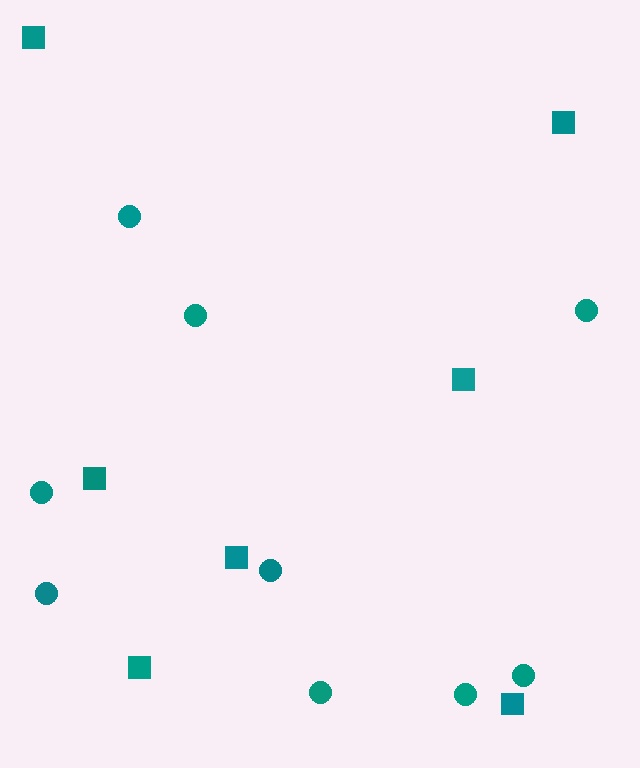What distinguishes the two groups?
There are 2 groups: one group of circles (9) and one group of squares (7).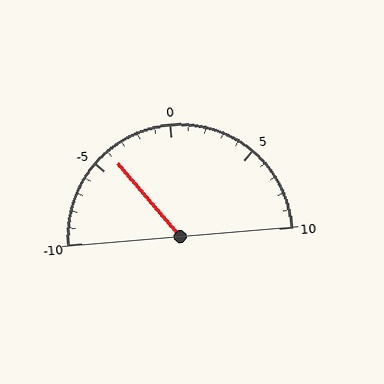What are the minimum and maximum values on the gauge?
The gauge ranges from -10 to 10.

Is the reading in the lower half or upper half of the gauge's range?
The reading is in the lower half of the range (-10 to 10).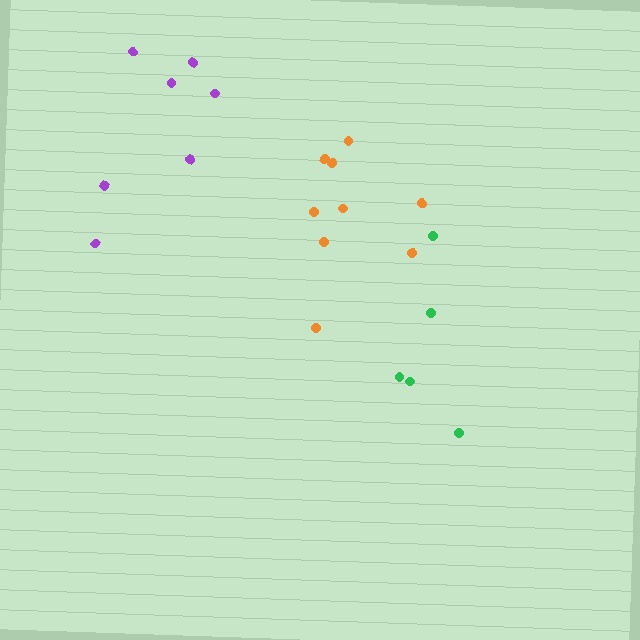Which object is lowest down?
The green cluster is bottommost.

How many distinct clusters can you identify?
There are 3 distinct clusters.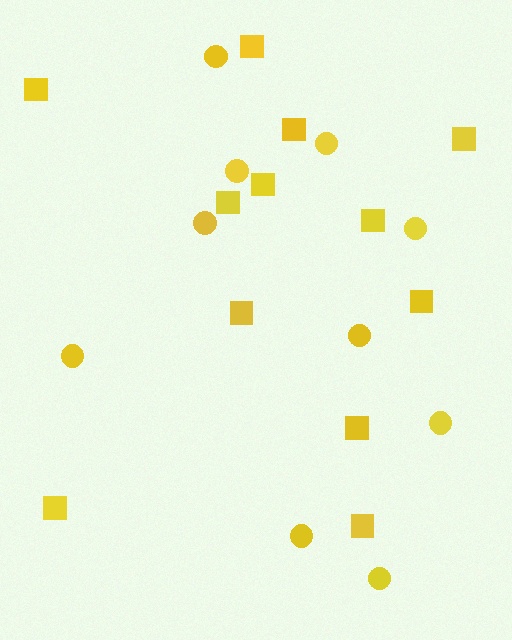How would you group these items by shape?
There are 2 groups: one group of circles (10) and one group of squares (12).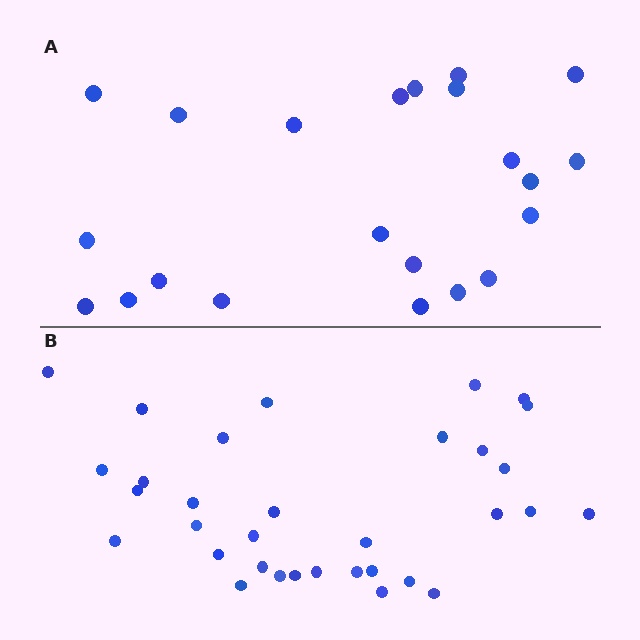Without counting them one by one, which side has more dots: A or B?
Region B (the bottom region) has more dots.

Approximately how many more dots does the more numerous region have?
Region B has roughly 12 or so more dots than region A.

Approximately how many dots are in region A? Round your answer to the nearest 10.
About 20 dots. (The exact count is 22, which rounds to 20.)